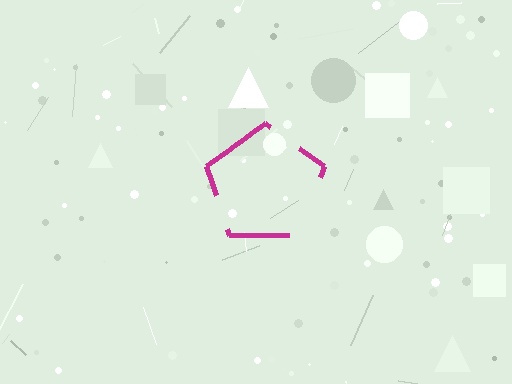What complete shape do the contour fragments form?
The contour fragments form a pentagon.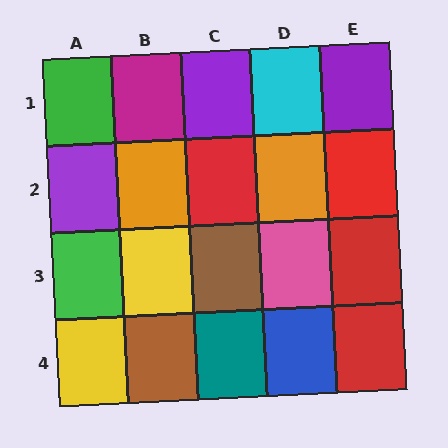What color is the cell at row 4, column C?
Teal.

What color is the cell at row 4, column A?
Yellow.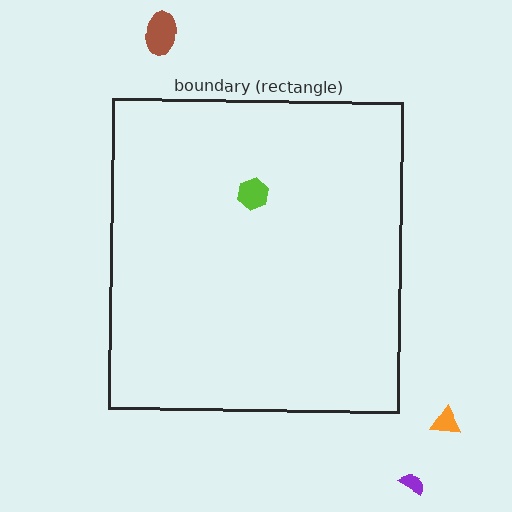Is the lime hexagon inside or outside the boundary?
Inside.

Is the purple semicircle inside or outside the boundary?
Outside.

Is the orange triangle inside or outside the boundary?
Outside.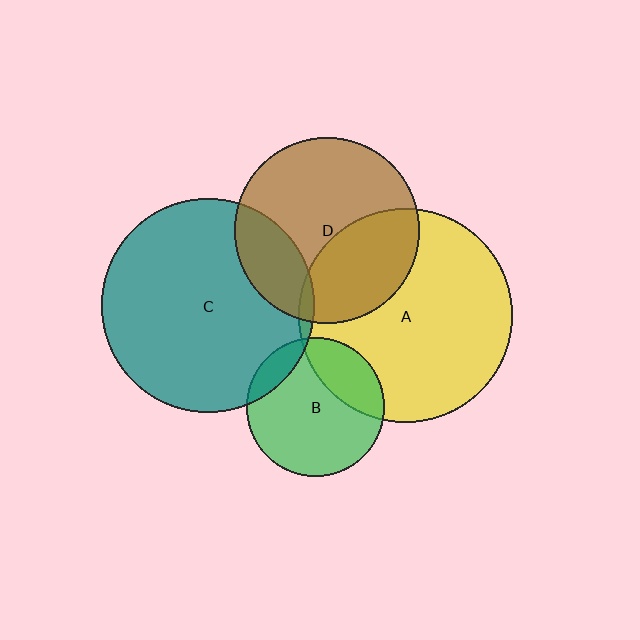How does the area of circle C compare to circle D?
Approximately 1.3 times.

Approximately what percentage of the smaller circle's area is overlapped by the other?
Approximately 5%.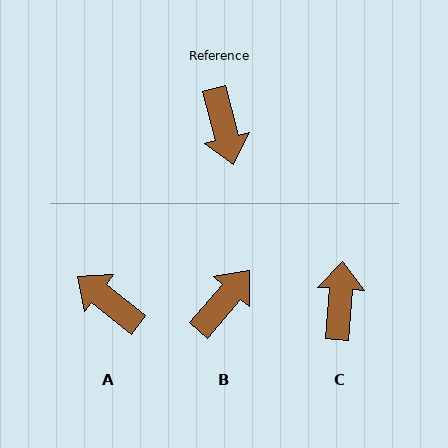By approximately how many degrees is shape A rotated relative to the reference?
Approximately 143 degrees clockwise.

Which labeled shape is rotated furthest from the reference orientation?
C, about 161 degrees away.